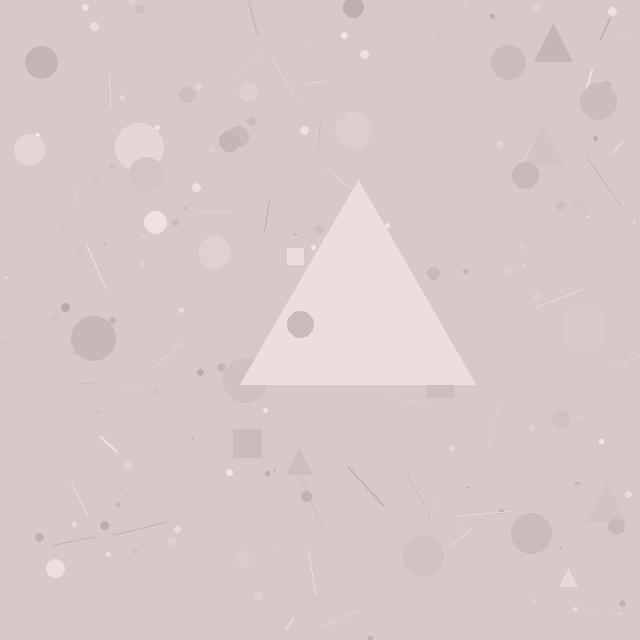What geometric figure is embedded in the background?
A triangle is embedded in the background.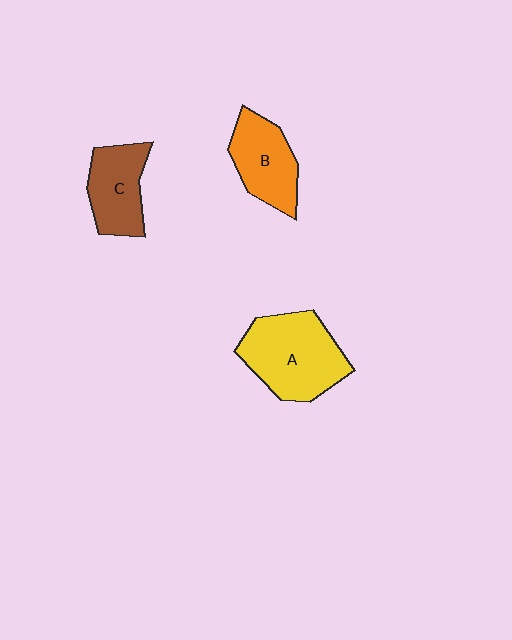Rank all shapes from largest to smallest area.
From largest to smallest: A (yellow), B (orange), C (brown).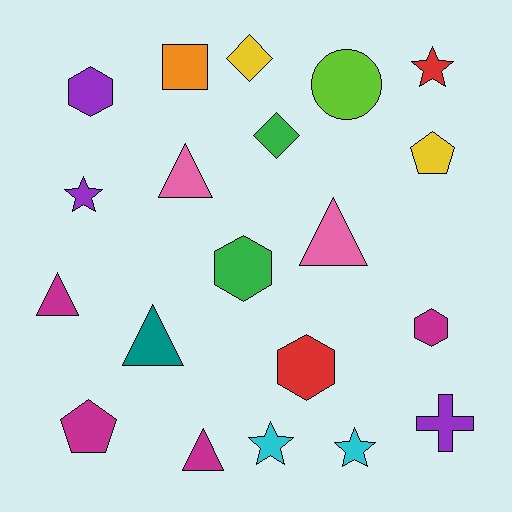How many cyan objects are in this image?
There are 2 cyan objects.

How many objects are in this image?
There are 20 objects.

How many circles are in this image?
There is 1 circle.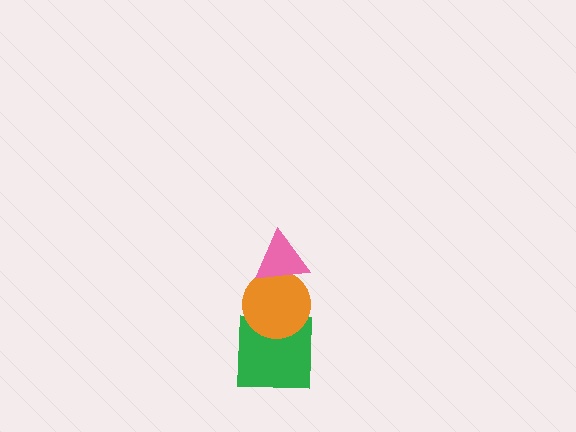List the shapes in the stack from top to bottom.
From top to bottom: the pink triangle, the orange circle, the green square.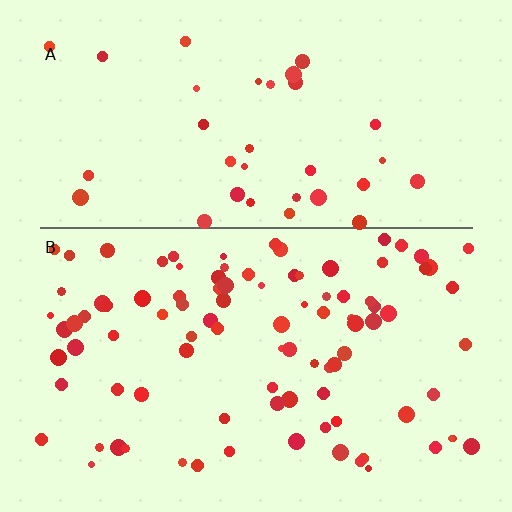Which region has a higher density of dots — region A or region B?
B (the bottom).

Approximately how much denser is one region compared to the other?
Approximately 2.6× — region B over region A.